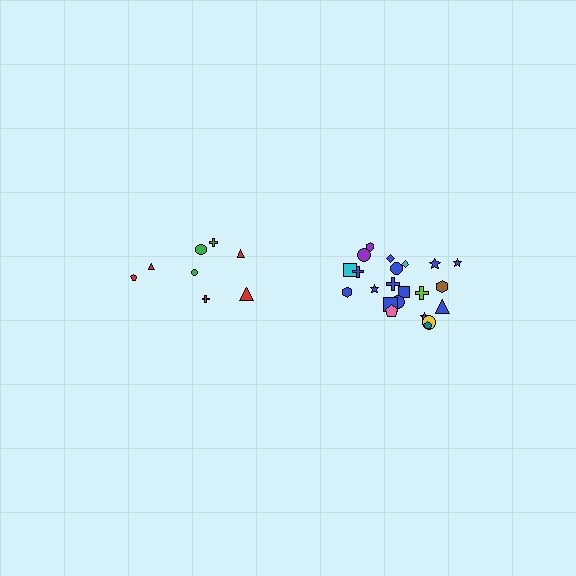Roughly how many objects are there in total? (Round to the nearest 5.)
Roughly 30 objects in total.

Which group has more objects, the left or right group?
The right group.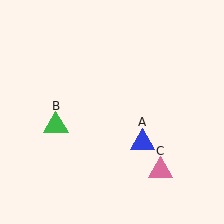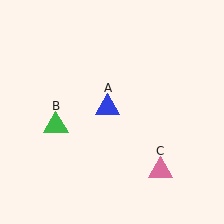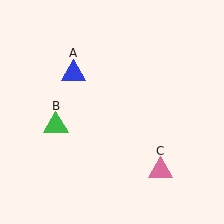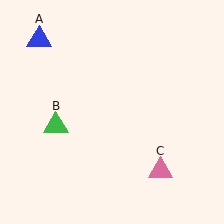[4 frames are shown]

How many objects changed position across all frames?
1 object changed position: blue triangle (object A).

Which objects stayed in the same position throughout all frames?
Green triangle (object B) and pink triangle (object C) remained stationary.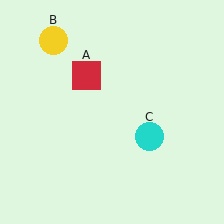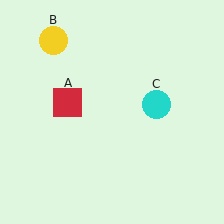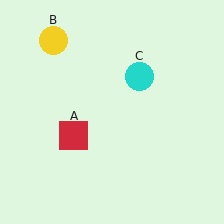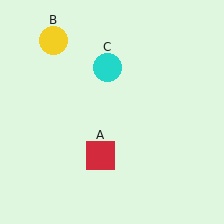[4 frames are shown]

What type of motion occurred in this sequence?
The red square (object A), cyan circle (object C) rotated counterclockwise around the center of the scene.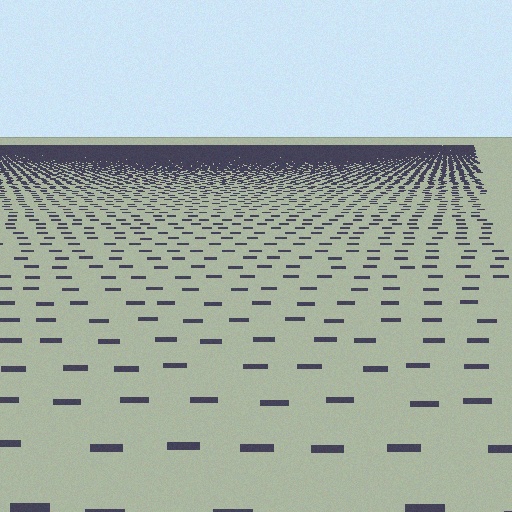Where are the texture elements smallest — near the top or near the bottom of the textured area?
Near the top.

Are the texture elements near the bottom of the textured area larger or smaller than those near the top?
Larger. Near the bottom, elements are closer to the viewer and appear at a bigger on-screen size.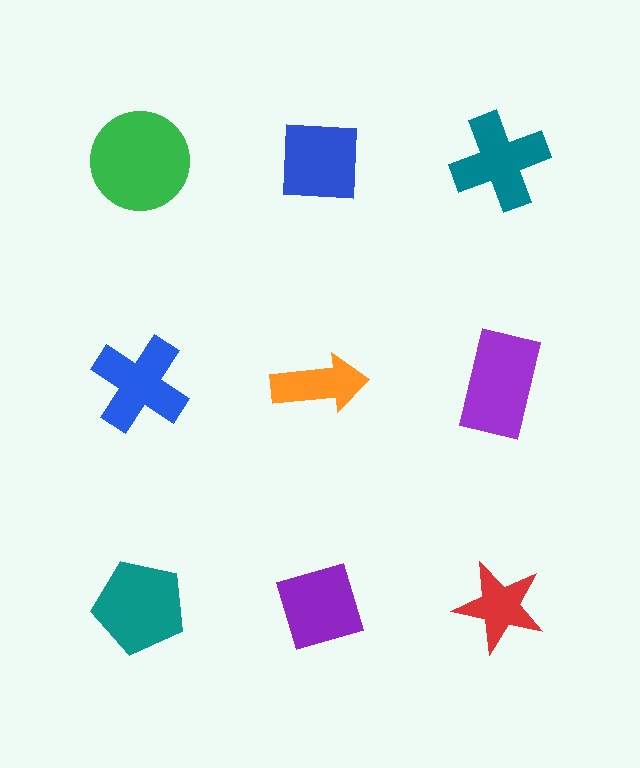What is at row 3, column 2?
A purple diamond.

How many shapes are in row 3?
3 shapes.